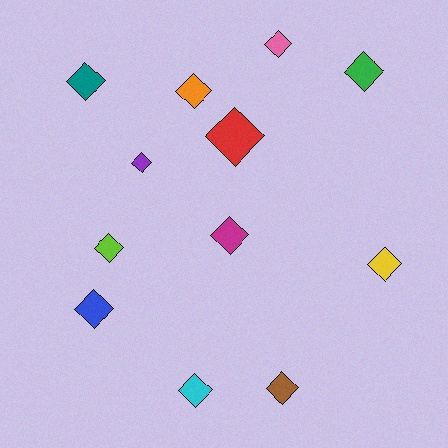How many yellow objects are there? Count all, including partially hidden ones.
There is 1 yellow object.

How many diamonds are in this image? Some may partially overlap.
There are 12 diamonds.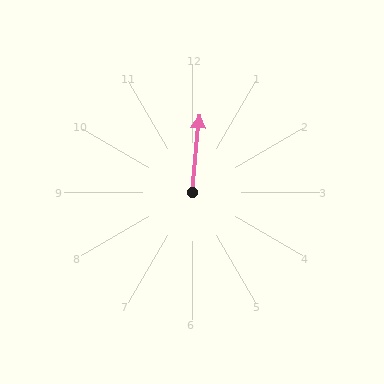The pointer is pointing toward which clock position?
Roughly 12 o'clock.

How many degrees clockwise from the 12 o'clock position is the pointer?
Approximately 5 degrees.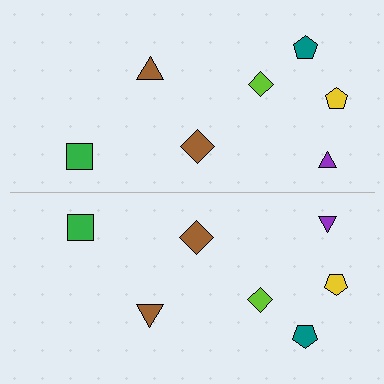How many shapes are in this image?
There are 14 shapes in this image.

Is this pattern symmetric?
Yes, this pattern has bilateral (reflection) symmetry.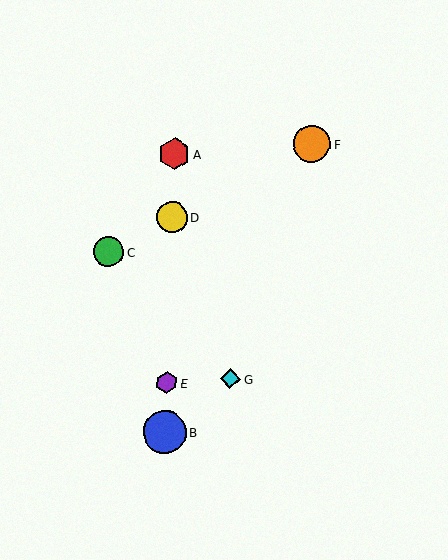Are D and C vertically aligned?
No, D is at x≈172 and C is at x≈109.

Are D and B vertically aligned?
Yes, both are at x≈172.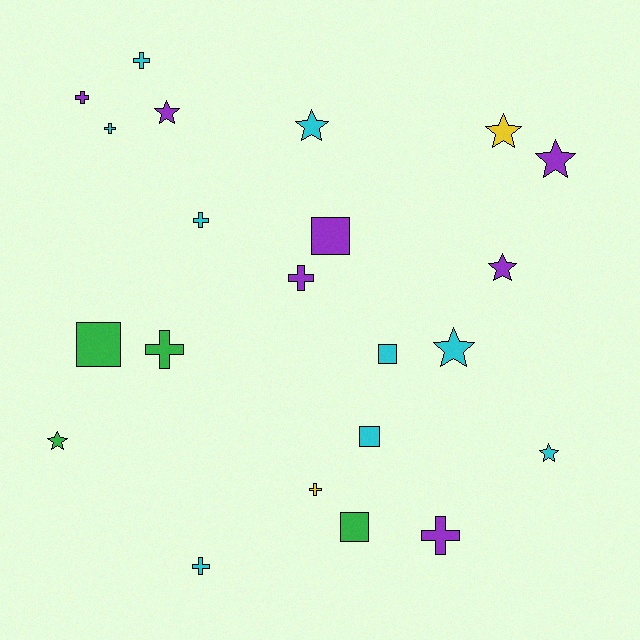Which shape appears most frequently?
Cross, with 9 objects.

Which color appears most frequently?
Cyan, with 9 objects.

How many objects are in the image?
There are 22 objects.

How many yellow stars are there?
There is 1 yellow star.